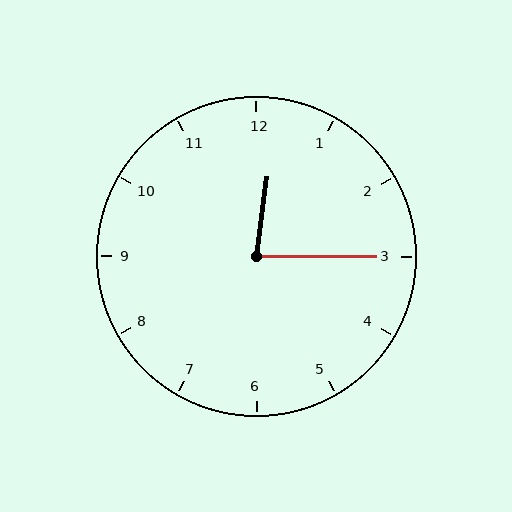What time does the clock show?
12:15.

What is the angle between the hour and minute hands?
Approximately 82 degrees.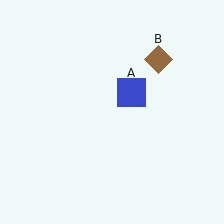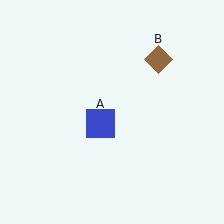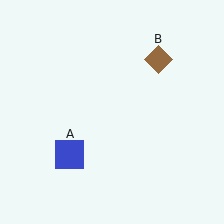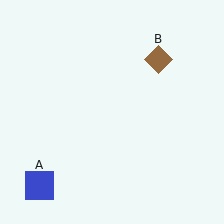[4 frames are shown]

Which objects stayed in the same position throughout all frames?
Brown diamond (object B) remained stationary.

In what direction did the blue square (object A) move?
The blue square (object A) moved down and to the left.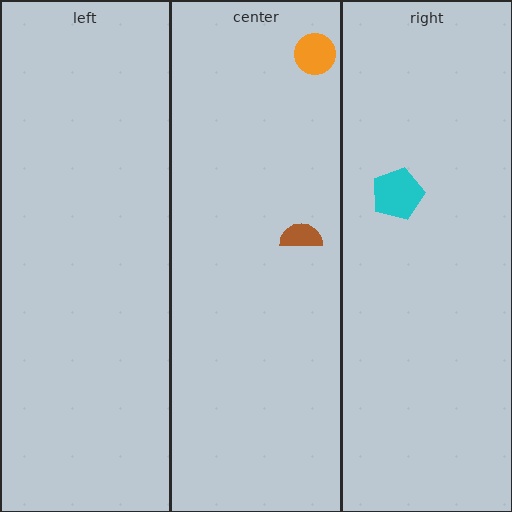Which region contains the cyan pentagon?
The right region.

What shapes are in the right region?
The cyan pentagon.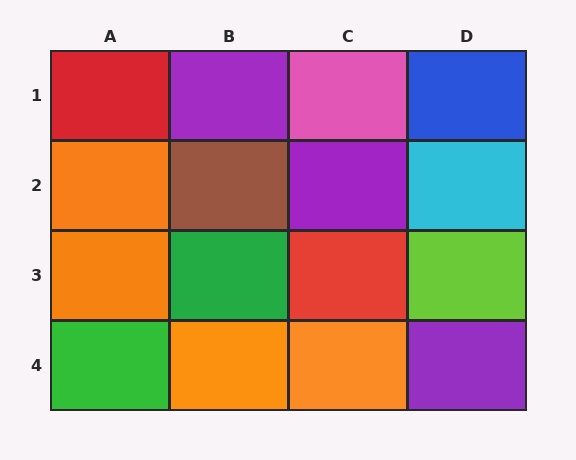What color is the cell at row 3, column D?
Lime.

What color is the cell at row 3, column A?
Orange.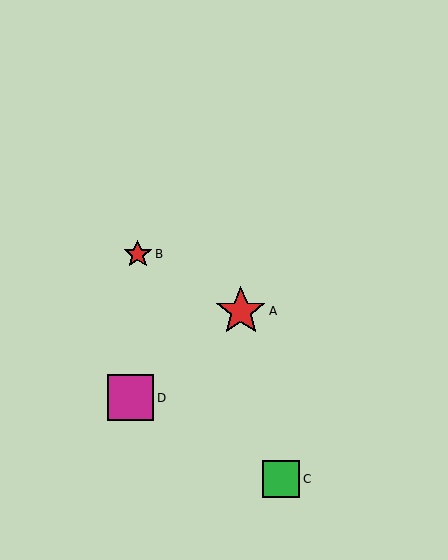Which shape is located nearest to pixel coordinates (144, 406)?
The magenta square (labeled D) at (131, 398) is nearest to that location.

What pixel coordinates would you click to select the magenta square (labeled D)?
Click at (131, 398) to select the magenta square D.